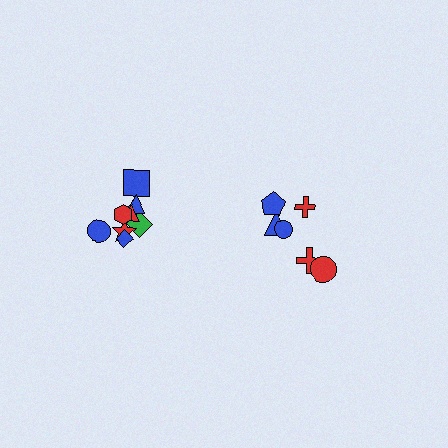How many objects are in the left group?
There are 8 objects.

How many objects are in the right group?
There are 6 objects.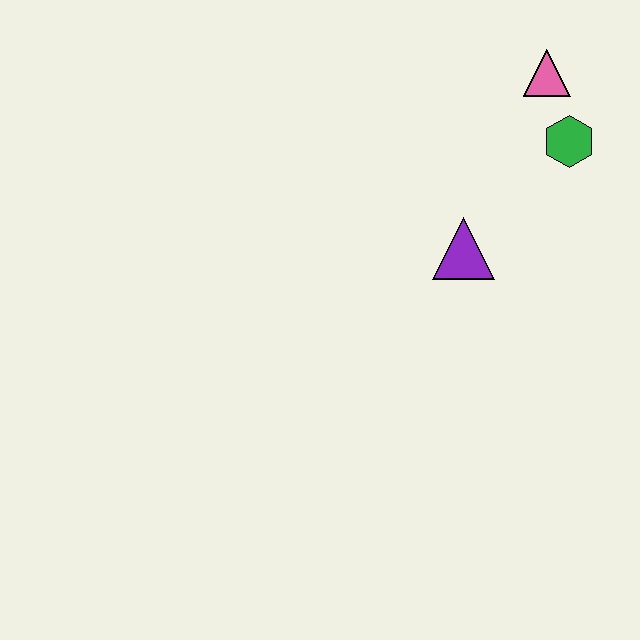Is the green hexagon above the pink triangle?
No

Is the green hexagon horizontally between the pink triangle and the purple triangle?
No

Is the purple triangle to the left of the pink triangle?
Yes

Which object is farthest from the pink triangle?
The purple triangle is farthest from the pink triangle.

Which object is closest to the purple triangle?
The green hexagon is closest to the purple triangle.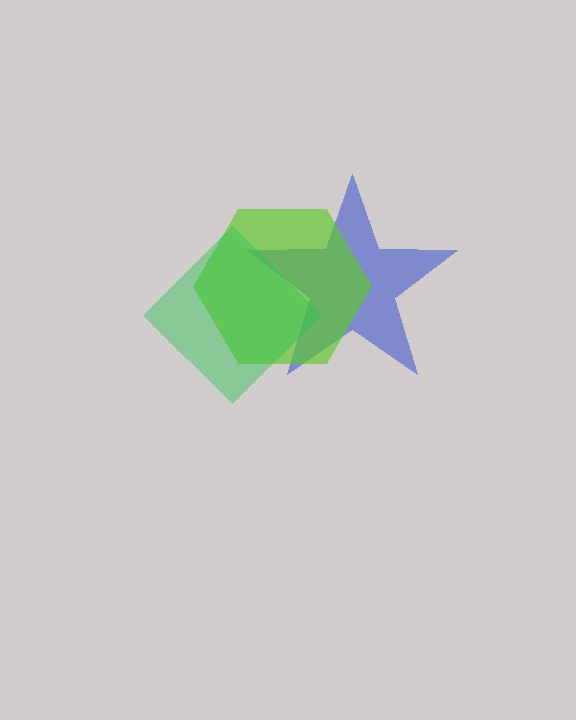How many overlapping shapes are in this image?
There are 3 overlapping shapes in the image.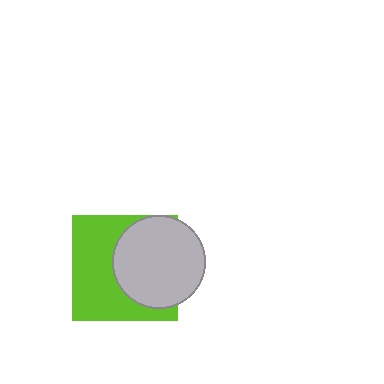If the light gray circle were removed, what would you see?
You would see the complete lime square.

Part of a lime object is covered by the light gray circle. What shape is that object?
It is a square.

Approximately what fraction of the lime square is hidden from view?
Roughly 46% of the lime square is hidden behind the light gray circle.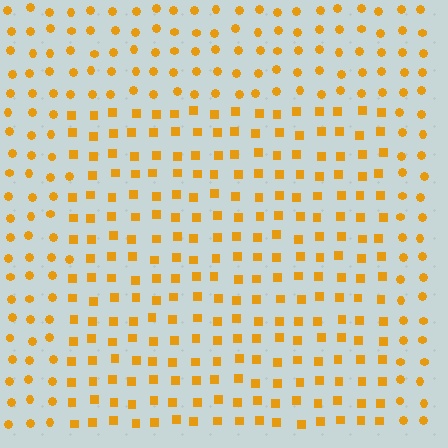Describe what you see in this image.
The image is filled with small orange elements arranged in a uniform grid. A rectangle-shaped region contains squares, while the surrounding area contains circles. The boundary is defined purely by the change in element shape.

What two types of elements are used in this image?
The image uses squares inside the rectangle region and circles outside it.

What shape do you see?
I see a rectangle.